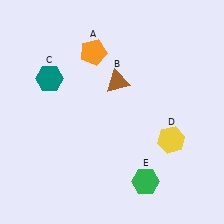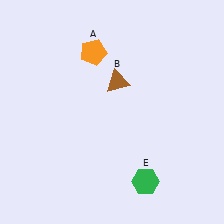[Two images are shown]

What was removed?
The teal hexagon (C), the yellow hexagon (D) were removed in Image 2.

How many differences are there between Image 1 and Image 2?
There are 2 differences between the two images.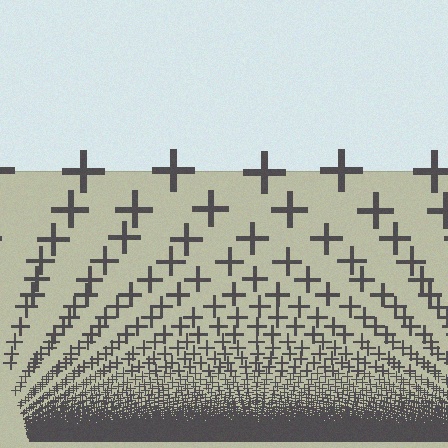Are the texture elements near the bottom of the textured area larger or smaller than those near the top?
Smaller. The gradient is inverted — elements near the bottom are smaller and denser.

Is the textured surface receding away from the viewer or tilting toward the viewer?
The surface appears to tilt toward the viewer. Texture elements get larger and sparser toward the top.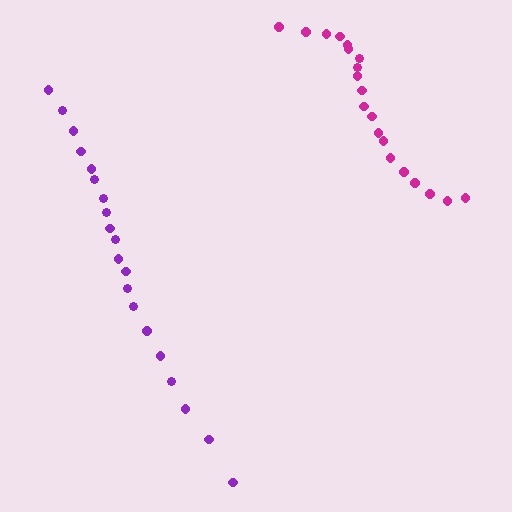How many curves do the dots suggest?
There are 2 distinct paths.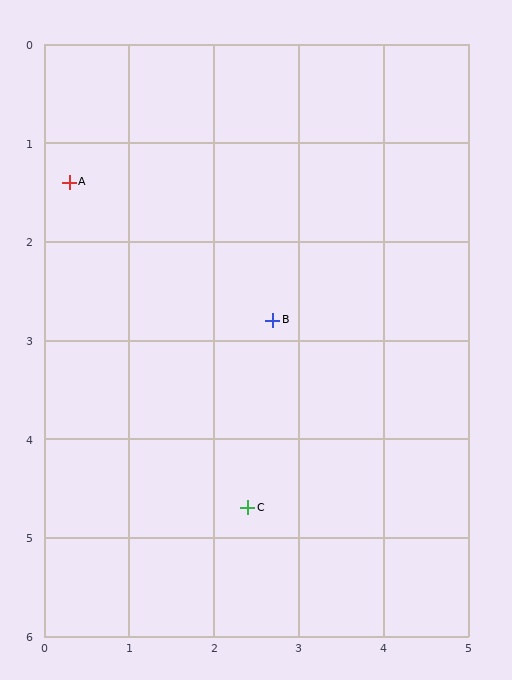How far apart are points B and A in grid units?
Points B and A are about 2.8 grid units apart.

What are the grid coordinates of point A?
Point A is at approximately (0.3, 1.4).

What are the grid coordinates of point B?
Point B is at approximately (2.7, 2.8).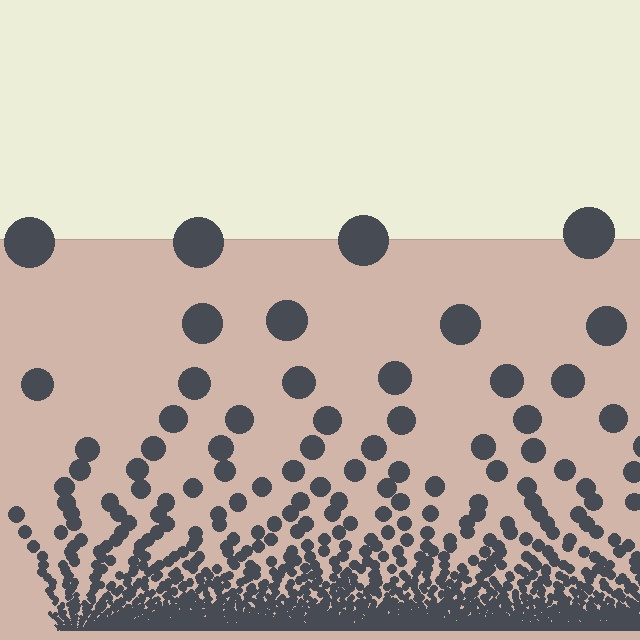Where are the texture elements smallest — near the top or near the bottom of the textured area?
Near the bottom.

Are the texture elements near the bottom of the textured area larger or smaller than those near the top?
Smaller. The gradient is inverted — elements near the bottom are smaller and denser.